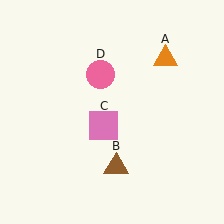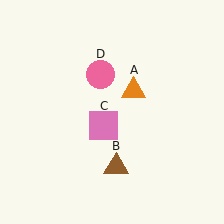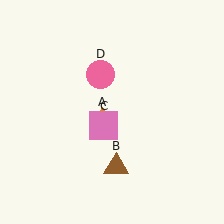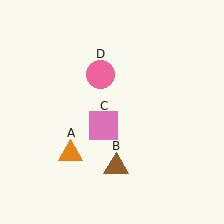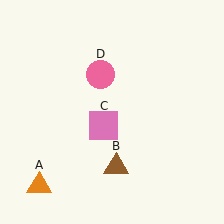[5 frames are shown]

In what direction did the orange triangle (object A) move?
The orange triangle (object A) moved down and to the left.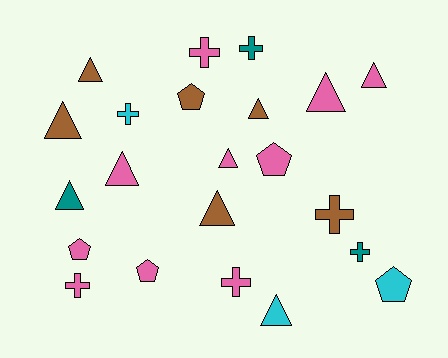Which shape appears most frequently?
Triangle, with 10 objects.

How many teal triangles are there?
There is 1 teal triangle.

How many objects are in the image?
There are 22 objects.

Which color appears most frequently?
Pink, with 10 objects.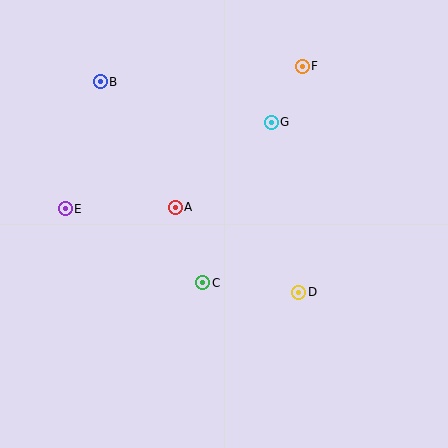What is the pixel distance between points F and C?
The distance between F and C is 238 pixels.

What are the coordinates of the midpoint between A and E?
The midpoint between A and E is at (120, 208).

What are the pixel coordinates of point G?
Point G is at (271, 122).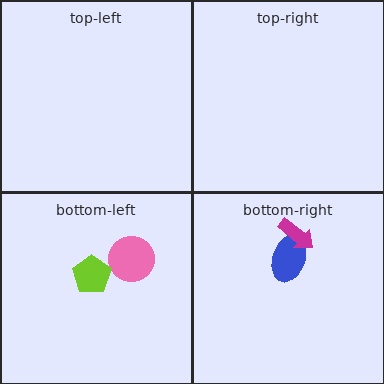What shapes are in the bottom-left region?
The pink circle, the lime pentagon.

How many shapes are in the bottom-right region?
2.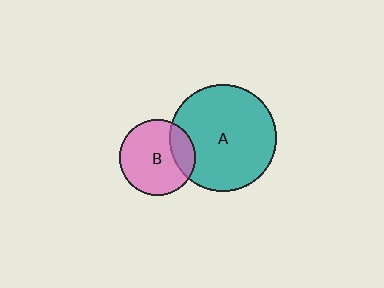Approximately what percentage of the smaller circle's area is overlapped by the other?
Approximately 20%.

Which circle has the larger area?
Circle A (teal).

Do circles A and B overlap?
Yes.